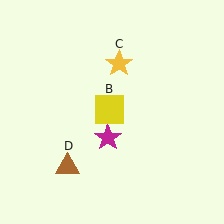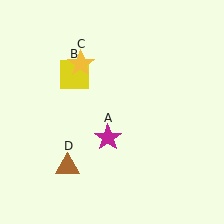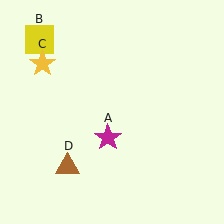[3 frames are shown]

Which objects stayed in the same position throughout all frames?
Magenta star (object A) and brown triangle (object D) remained stationary.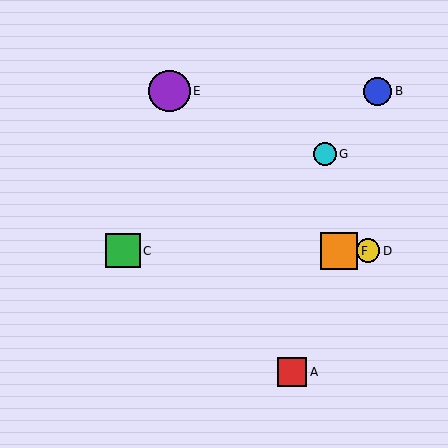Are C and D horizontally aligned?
Yes, both are at y≈251.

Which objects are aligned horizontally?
Objects C, D, F are aligned horizontally.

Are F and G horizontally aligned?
No, F is at y≈251 and G is at y≈154.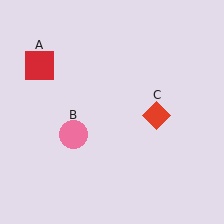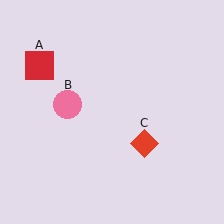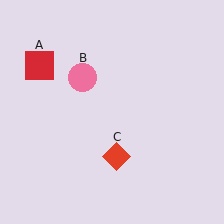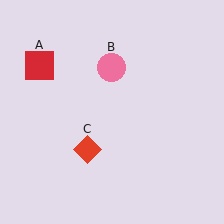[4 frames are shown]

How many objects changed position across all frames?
2 objects changed position: pink circle (object B), red diamond (object C).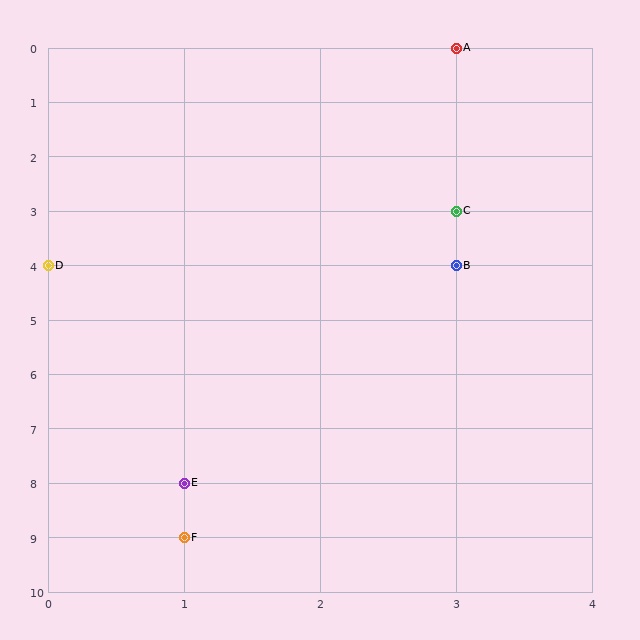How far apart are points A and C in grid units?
Points A and C are 3 rows apart.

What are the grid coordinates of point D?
Point D is at grid coordinates (0, 4).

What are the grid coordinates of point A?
Point A is at grid coordinates (3, 0).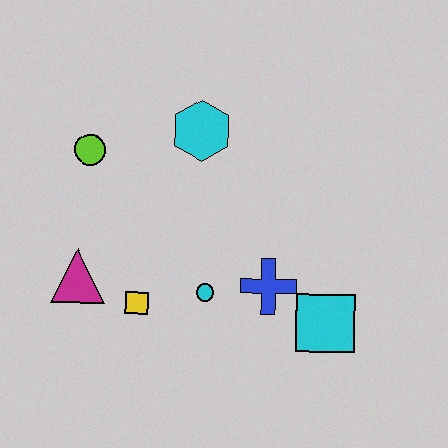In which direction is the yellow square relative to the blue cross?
The yellow square is to the left of the blue cross.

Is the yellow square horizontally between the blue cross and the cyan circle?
No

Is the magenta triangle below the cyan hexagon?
Yes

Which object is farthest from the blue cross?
The lime circle is farthest from the blue cross.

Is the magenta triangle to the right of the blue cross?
No